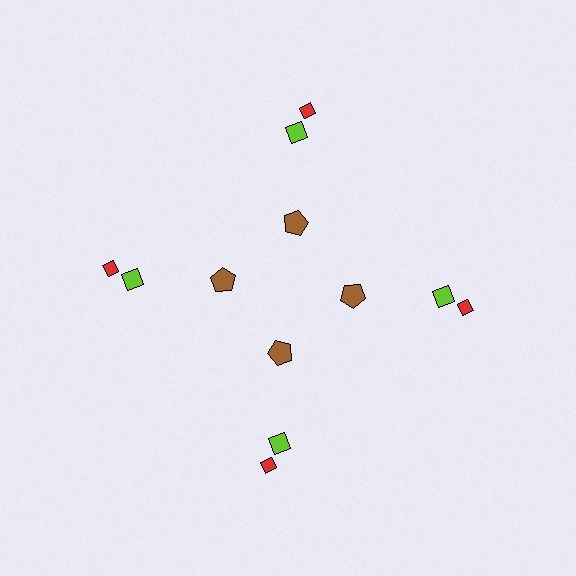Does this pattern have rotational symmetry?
Yes, this pattern has 4-fold rotational symmetry. It looks the same after rotating 90 degrees around the center.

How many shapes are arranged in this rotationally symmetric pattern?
There are 12 shapes, arranged in 4 groups of 3.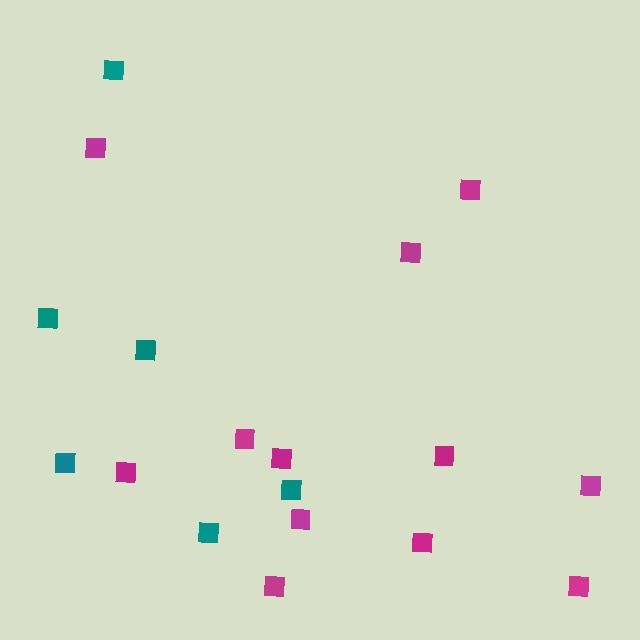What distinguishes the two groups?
There are 2 groups: one group of teal squares (6) and one group of magenta squares (12).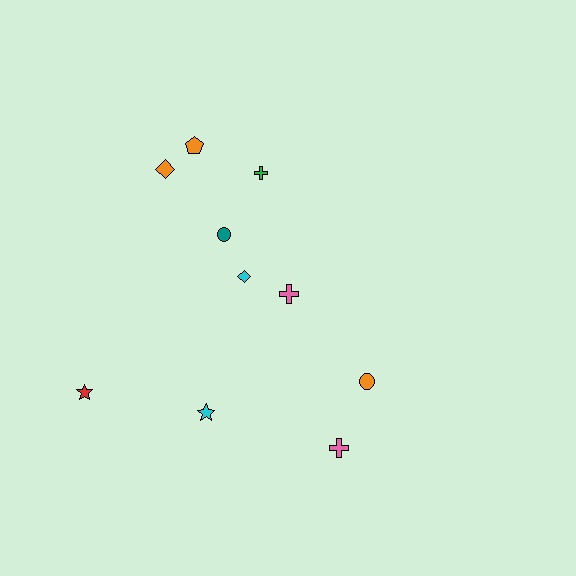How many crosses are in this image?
There are 3 crosses.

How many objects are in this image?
There are 10 objects.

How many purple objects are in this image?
There are no purple objects.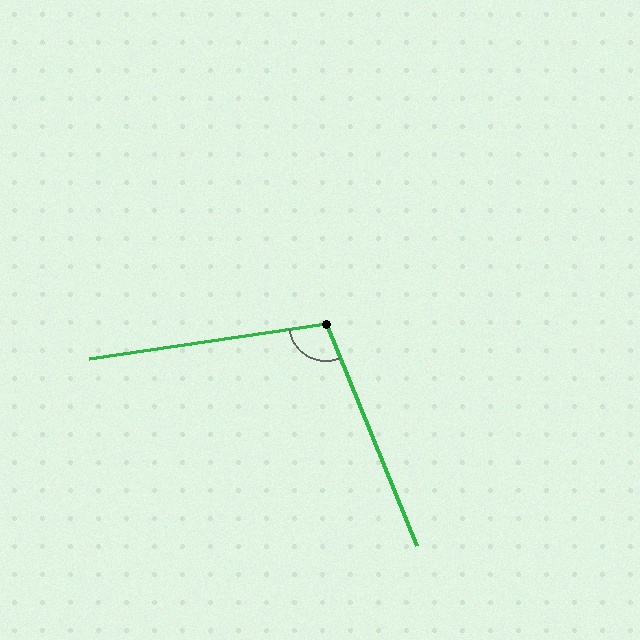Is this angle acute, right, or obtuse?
It is obtuse.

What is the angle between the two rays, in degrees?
Approximately 104 degrees.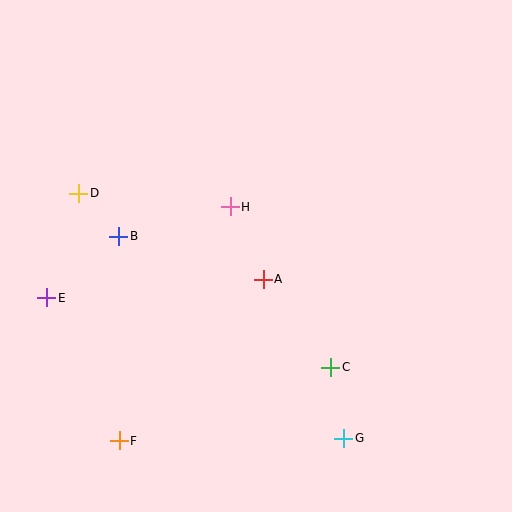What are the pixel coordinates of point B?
Point B is at (119, 236).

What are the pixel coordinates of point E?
Point E is at (47, 298).